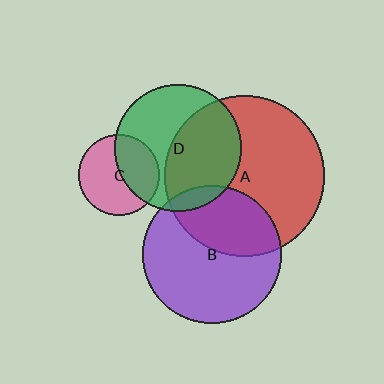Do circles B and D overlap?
Yes.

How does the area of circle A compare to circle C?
Approximately 3.9 times.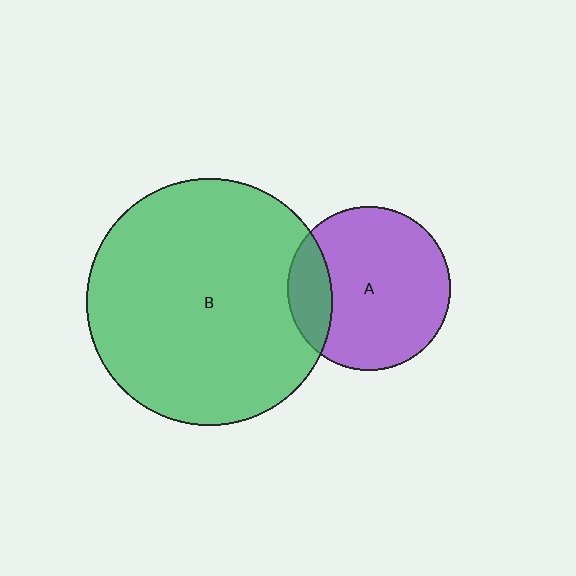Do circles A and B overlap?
Yes.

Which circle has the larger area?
Circle B (green).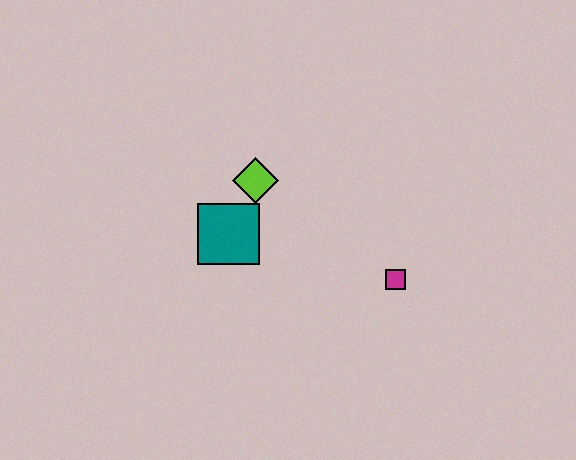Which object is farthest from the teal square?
The magenta square is farthest from the teal square.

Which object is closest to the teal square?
The lime diamond is closest to the teal square.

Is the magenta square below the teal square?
Yes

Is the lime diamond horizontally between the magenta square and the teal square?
Yes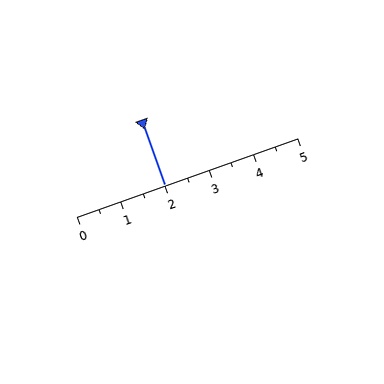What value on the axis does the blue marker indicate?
The marker indicates approximately 2.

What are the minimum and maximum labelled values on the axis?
The axis runs from 0 to 5.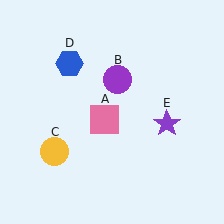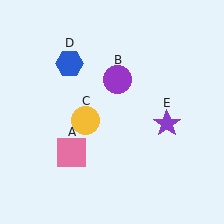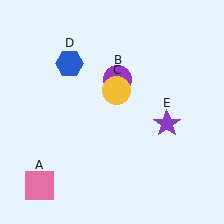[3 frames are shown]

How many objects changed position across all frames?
2 objects changed position: pink square (object A), yellow circle (object C).